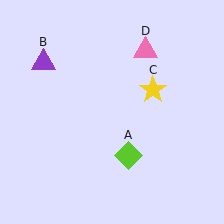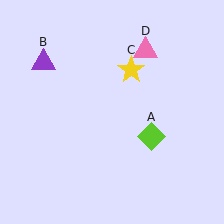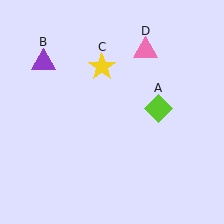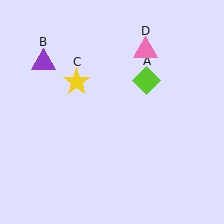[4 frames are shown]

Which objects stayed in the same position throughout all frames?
Purple triangle (object B) and pink triangle (object D) remained stationary.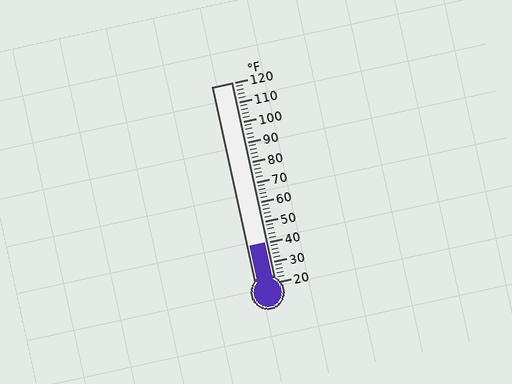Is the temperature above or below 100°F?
The temperature is below 100°F.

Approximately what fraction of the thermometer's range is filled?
The thermometer is filled to approximately 20% of its range.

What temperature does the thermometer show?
The thermometer shows approximately 40°F.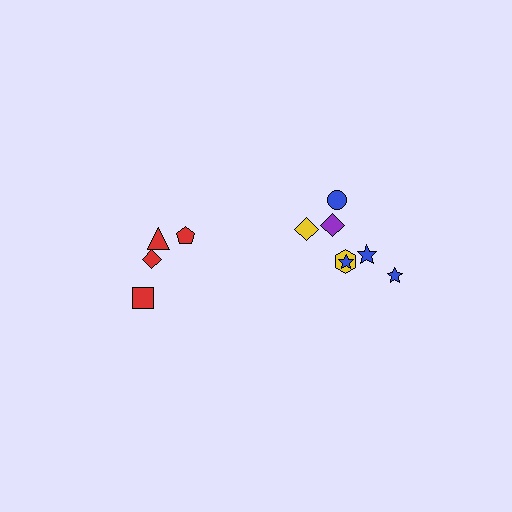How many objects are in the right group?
There are 7 objects.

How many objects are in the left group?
There are 4 objects.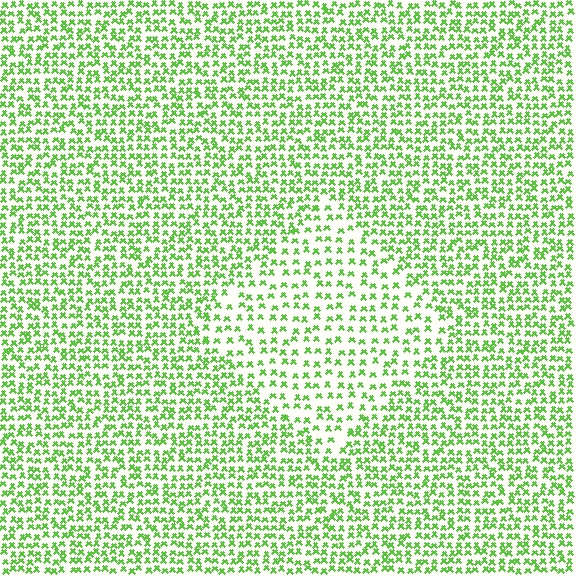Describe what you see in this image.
The image contains small lime elements arranged at two different densities. A diamond-shaped region is visible where the elements are less densely packed than the surrounding area.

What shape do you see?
I see a diamond.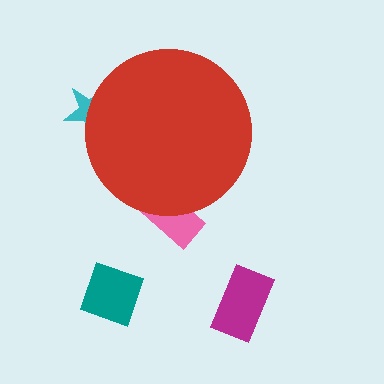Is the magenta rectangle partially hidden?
No, the magenta rectangle is fully visible.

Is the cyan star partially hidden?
Yes, the cyan star is partially hidden behind the red circle.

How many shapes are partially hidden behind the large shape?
2 shapes are partially hidden.